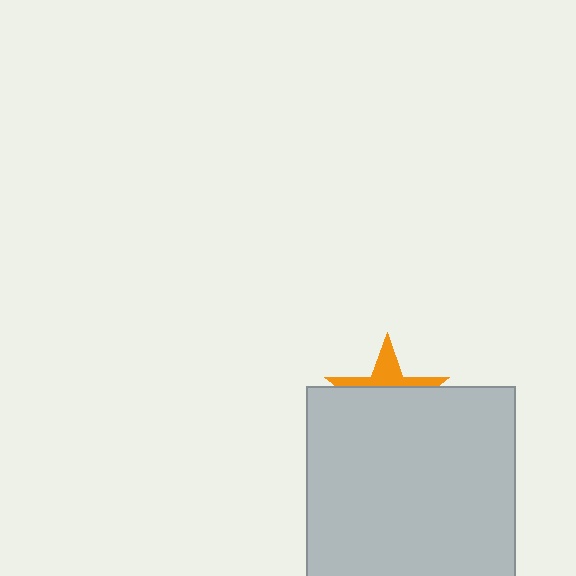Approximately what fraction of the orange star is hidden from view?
Roughly 68% of the orange star is hidden behind the light gray square.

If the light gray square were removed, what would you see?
You would see the complete orange star.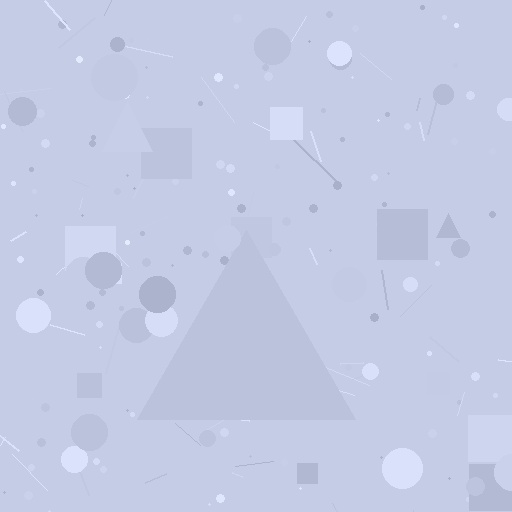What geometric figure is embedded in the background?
A triangle is embedded in the background.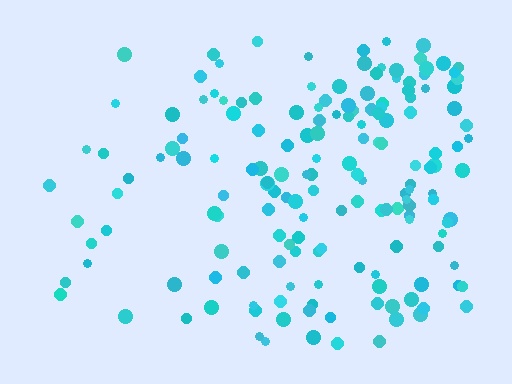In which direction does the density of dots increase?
From left to right, with the right side densest.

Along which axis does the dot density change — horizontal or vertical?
Horizontal.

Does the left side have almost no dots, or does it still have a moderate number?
Still a moderate number, just noticeably fewer than the right.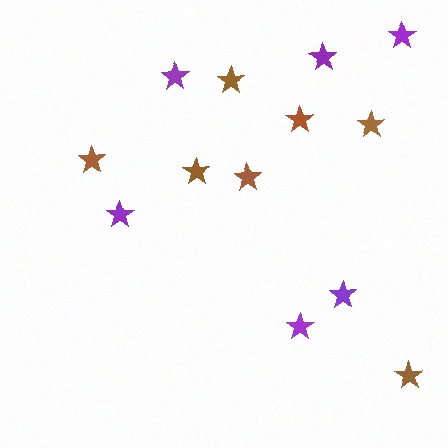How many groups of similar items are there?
There are 2 groups: one group of purple stars (6) and one group of brown stars (7).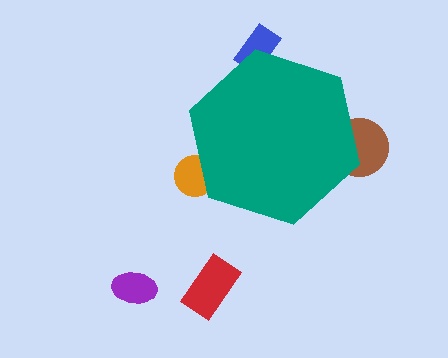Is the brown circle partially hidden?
Yes, the brown circle is partially hidden behind the teal hexagon.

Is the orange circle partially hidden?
Yes, the orange circle is partially hidden behind the teal hexagon.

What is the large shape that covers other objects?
A teal hexagon.